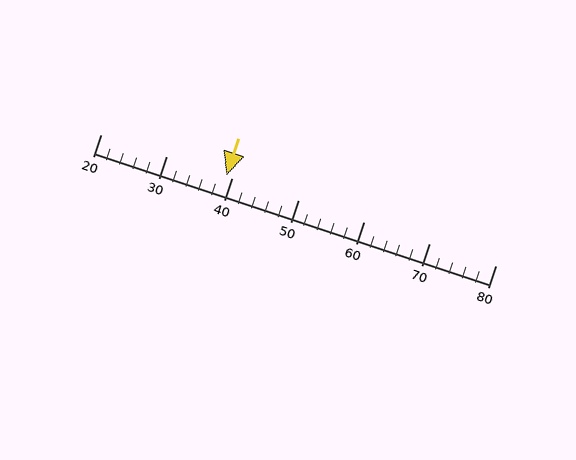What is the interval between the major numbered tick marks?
The major tick marks are spaced 10 units apart.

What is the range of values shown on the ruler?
The ruler shows values from 20 to 80.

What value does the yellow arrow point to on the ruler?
The yellow arrow points to approximately 39.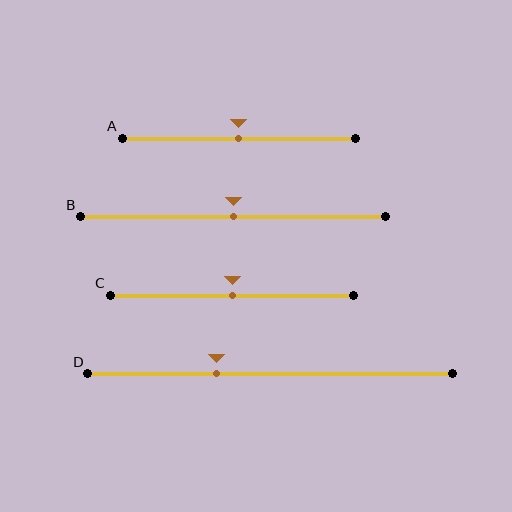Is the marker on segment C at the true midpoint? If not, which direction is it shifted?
Yes, the marker on segment C is at the true midpoint.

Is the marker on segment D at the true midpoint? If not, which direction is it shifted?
No, the marker on segment D is shifted to the left by about 15% of the segment length.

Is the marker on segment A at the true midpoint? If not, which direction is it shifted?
Yes, the marker on segment A is at the true midpoint.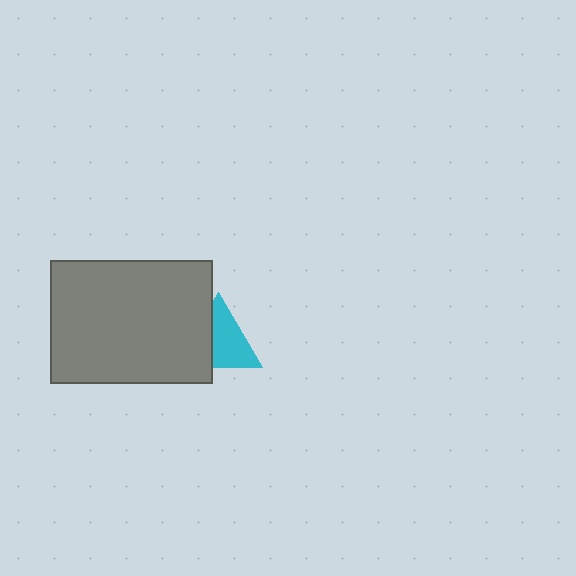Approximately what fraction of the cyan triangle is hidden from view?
Roughly 39% of the cyan triangle is hidden behind the gray rectangle.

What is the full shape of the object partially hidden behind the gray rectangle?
The partially hidden object is a cyan triangle.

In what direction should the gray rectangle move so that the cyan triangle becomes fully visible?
The gray rectangle should move left. That is the shortest direction to clear the overlap and leave the cyan triangle fully visible.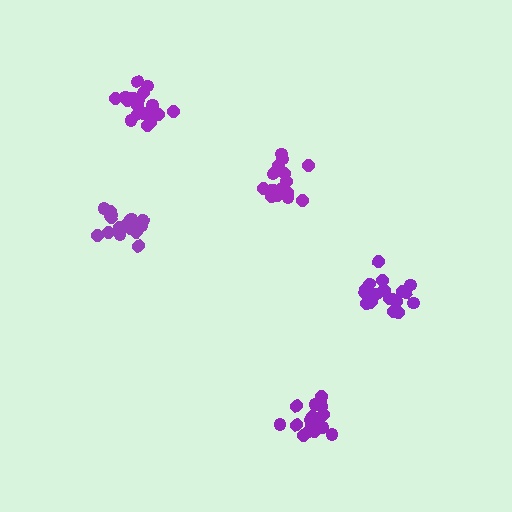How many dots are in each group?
Group 1: 20 dots, Group 2: 18 dots, Group 3: 20 dots, Group 4: 18 dots, Group 5: 17 dots (93 total).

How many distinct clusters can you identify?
There are 5 distinct clusters.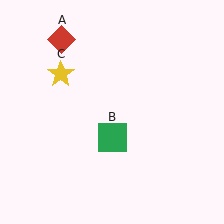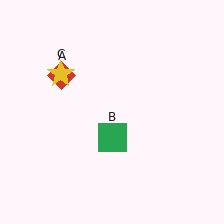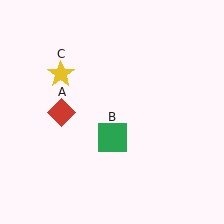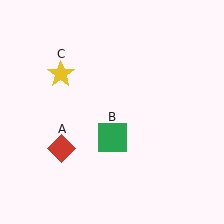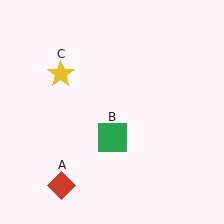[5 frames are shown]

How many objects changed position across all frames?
1 object changed position: red diamond (object A).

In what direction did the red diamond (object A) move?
The red diamond (object A) moved down.